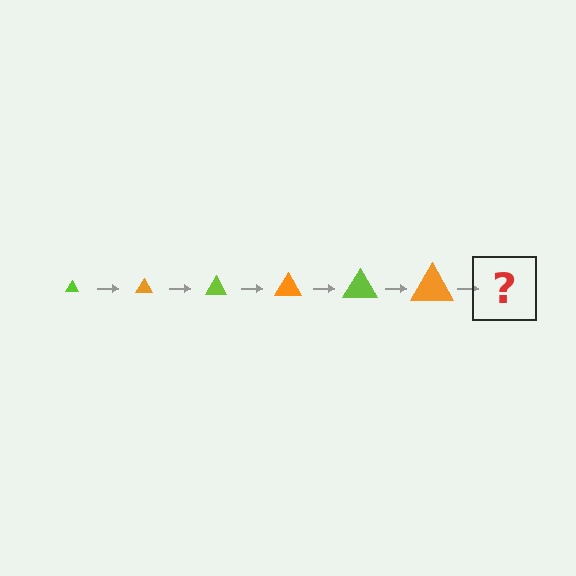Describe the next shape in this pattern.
It should be a lime triangle, larger than the previous one.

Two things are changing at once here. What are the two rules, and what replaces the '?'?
The two rules are that the triangle grows larger each step and the color cycles through lime and orange. The '?' should be a lime triangle, larger than the previous one.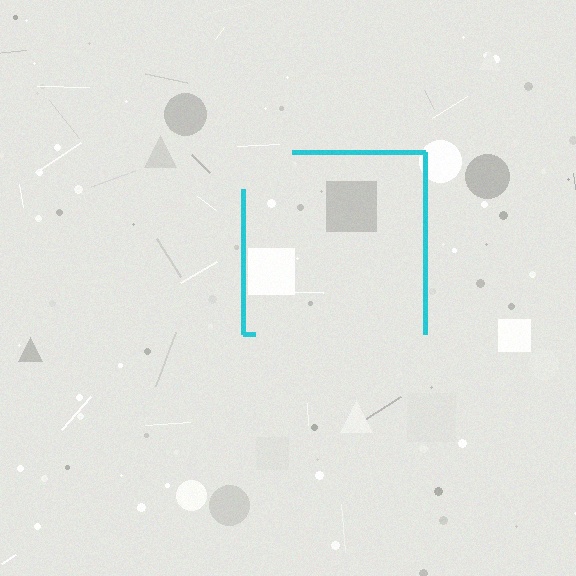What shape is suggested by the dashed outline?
The dashed outline suggests a square.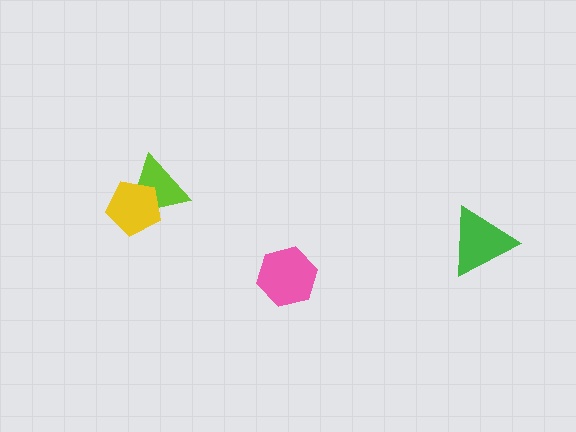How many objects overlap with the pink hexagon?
0 objects overlap with the pink hexagon.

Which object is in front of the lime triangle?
The yellow pentagon is in front of the lime triangle.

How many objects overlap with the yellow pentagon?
1 object overlaps with the yellow pentagon.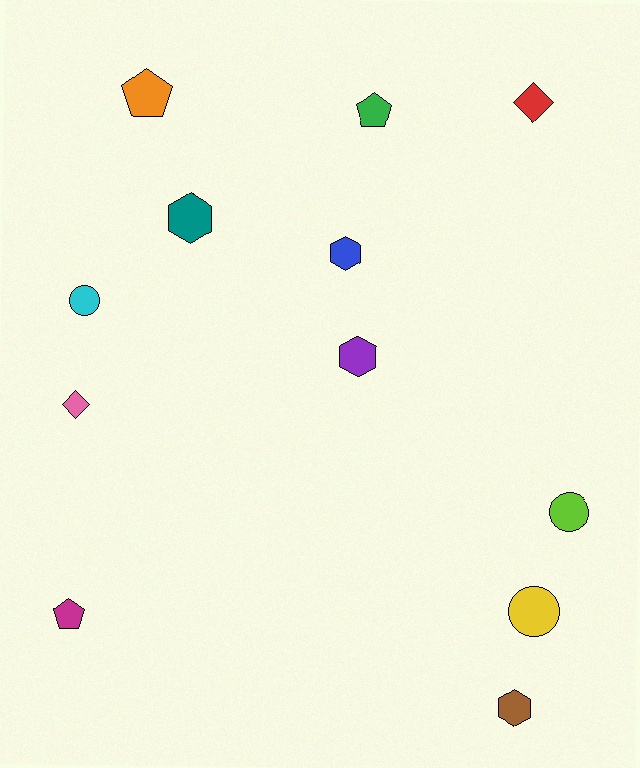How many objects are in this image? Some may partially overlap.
There are 12 objects.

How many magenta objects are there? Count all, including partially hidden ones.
There is 1 magenta object.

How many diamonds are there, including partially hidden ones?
There are 2 diamonds.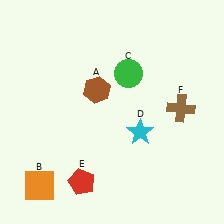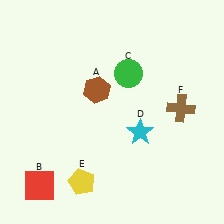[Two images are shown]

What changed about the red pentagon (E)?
In Image 1, E is red. In Image 2, it changed to yellow.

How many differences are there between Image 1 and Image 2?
There are 2 differences between the two images.